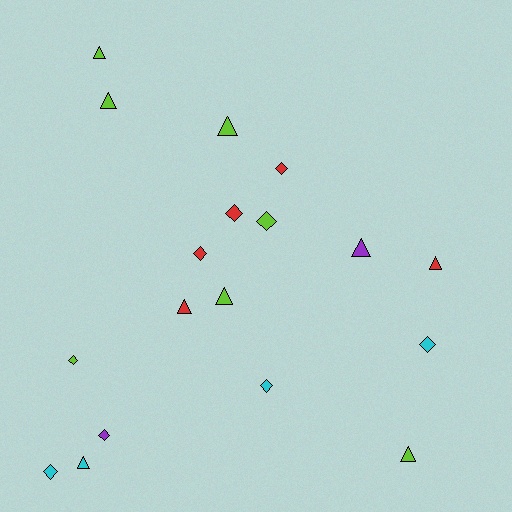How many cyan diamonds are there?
There are 3 cyan diamonds.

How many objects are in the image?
There are 18 objects.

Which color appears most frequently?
Lime, with 7 objects.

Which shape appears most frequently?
Diamond, with 9 objects.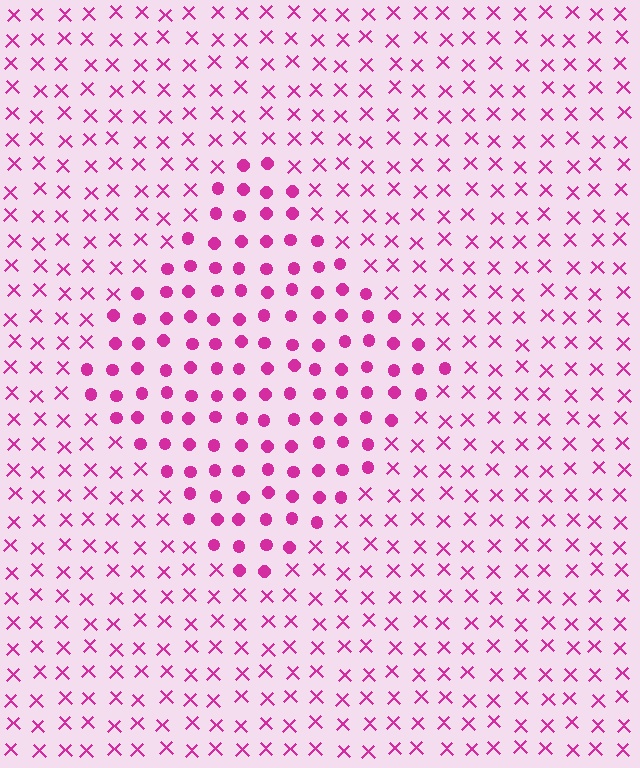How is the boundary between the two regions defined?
The boundary is defined by a change in element shape: circles inside vs. X marks outside. All elements share the same color and spacing.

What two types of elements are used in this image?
The image uses circles inside the diamond region and X marks outside it.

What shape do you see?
I see a diamond.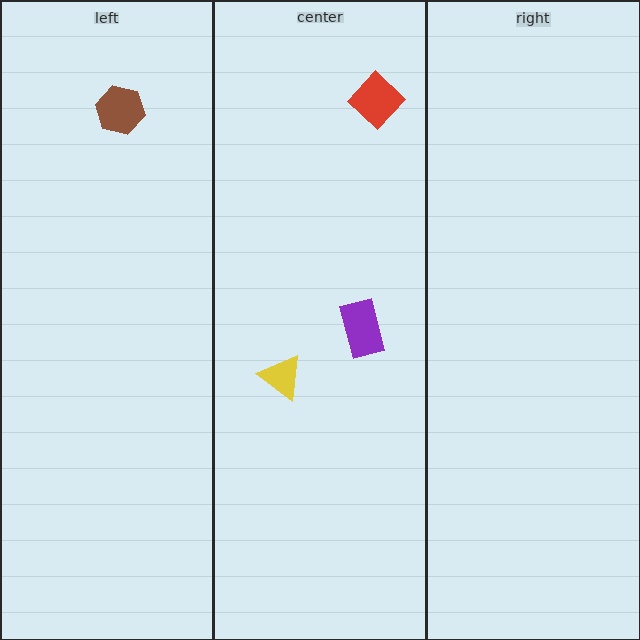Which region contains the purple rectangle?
The center region.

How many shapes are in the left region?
1.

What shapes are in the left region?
The brown hexagon.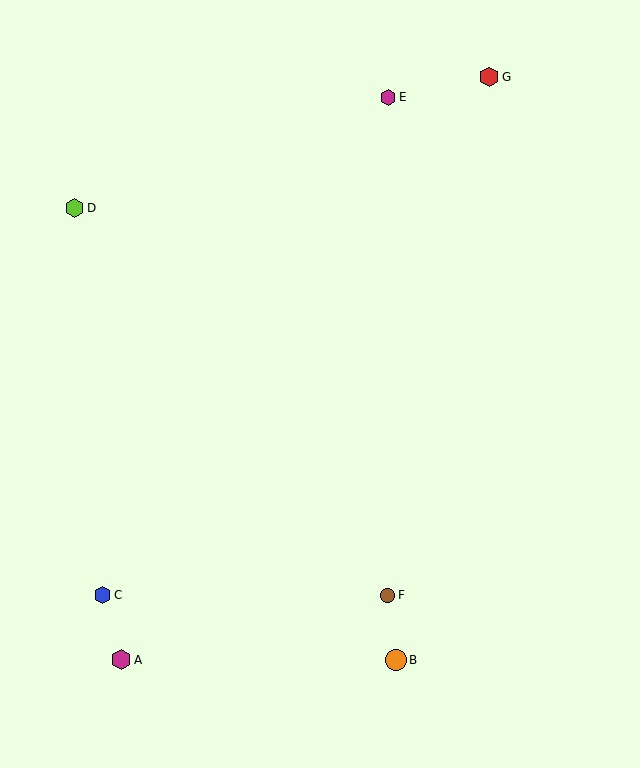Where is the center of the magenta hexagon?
The center of the magenta hexagon is at (388, 97).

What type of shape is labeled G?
Shape G is a red hexagon.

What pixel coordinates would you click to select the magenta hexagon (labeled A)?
Click at (121, 660) to select the magenta hexagon A.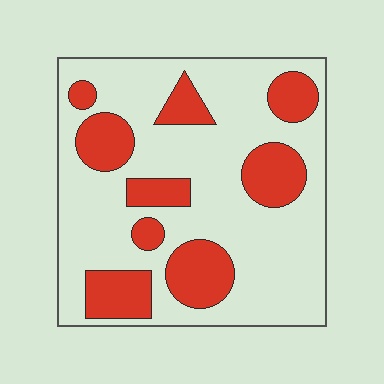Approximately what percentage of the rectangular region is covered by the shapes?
Approximately 30%.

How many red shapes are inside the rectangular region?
9.